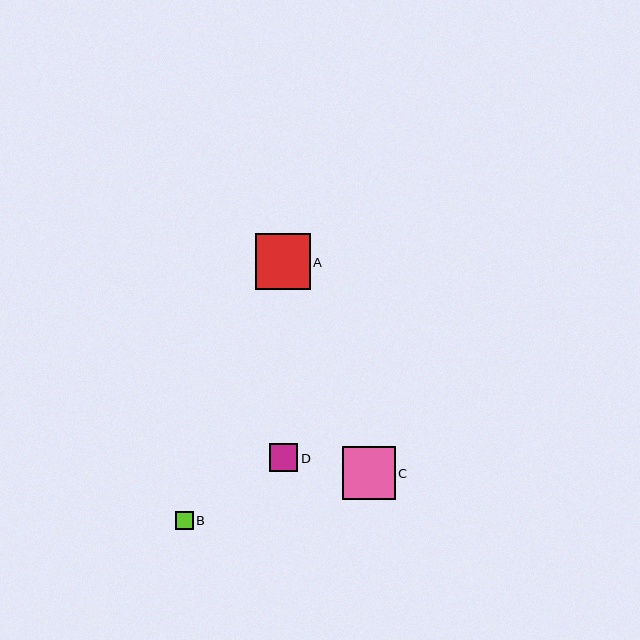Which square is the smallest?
Square B is the smallest with a size of approximately 18 pixels.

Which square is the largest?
Square A is the largest with a size of approximately 55 pixels.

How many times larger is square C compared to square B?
Square C is approximately 3.0 times the size of square B.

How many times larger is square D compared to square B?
Square D is approximately 1.5 times the size of square B.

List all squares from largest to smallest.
From largest to smallest: A, C, D, B.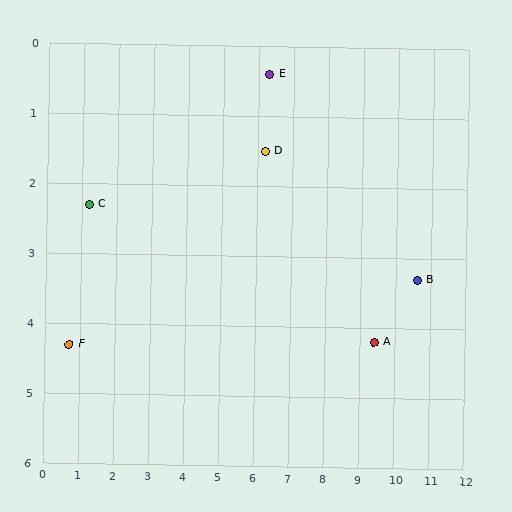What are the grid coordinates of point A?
Point A is at approximately (9.4, 4.2).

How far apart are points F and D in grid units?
Points F and D are about 6.2 grid units apart.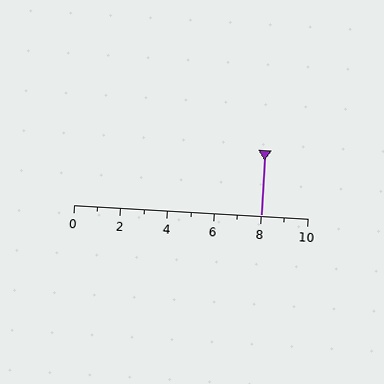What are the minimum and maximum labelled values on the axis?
The axis runs from 0 to 10.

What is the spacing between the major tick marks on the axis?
The major ticks are spaced 2 apart.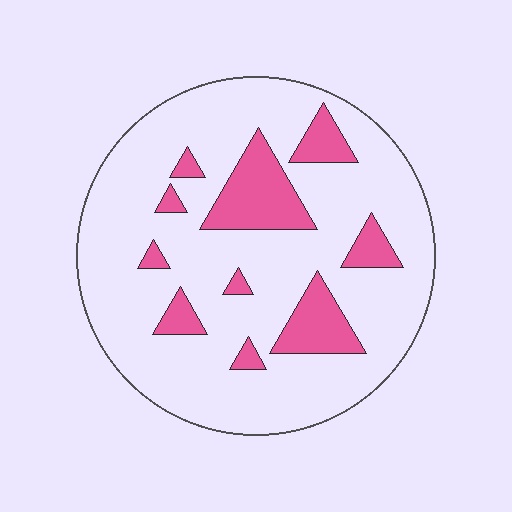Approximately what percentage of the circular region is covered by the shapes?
Approximately 20%.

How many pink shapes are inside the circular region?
10.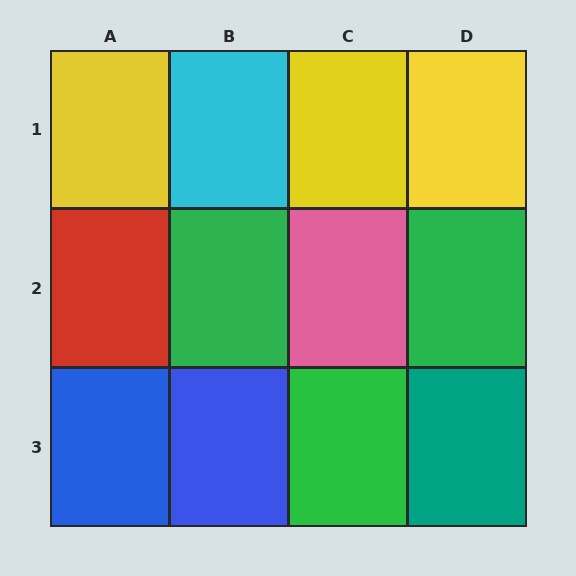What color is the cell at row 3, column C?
Green.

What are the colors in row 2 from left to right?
Red, green, pink, green.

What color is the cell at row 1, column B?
Cyan.